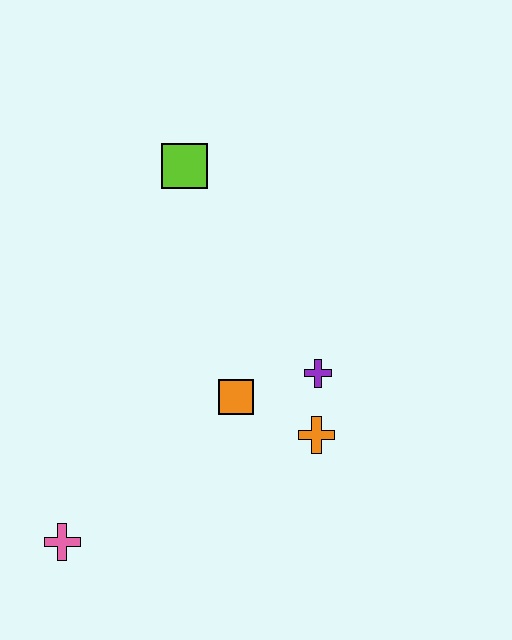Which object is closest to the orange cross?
The purple cross is closest to the orange cross.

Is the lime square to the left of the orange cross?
Yes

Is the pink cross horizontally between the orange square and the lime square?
No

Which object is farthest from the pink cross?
The lime square is farthest from the pink cross.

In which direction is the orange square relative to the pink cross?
The orange square is to the right of the pink cross.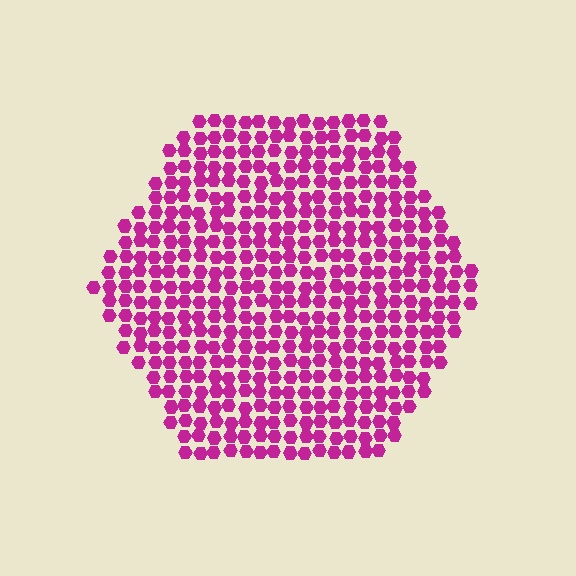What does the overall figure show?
The overall figure shows a hexagon.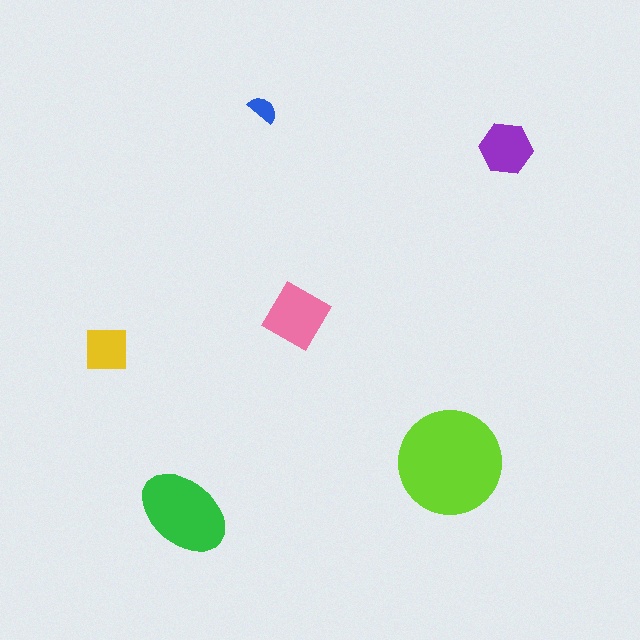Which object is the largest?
The lime circle.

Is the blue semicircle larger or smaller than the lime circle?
Smaller.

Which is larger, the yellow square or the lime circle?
The lime circle.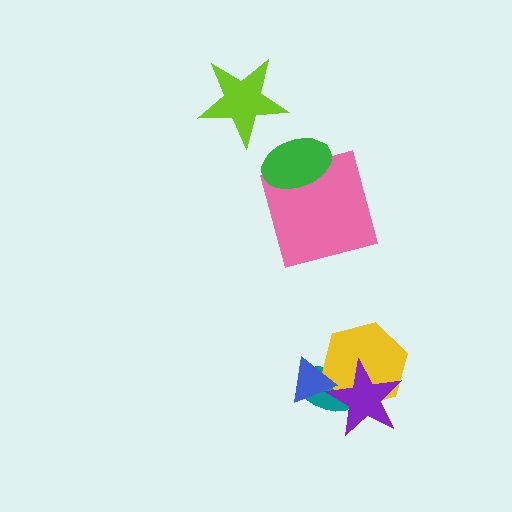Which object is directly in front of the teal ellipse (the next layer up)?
The yellow hexagon is directly in front of the teal ellipse.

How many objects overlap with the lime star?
0 objects overlap with the lime star.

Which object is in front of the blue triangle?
The purple star is in front of the blue triangle.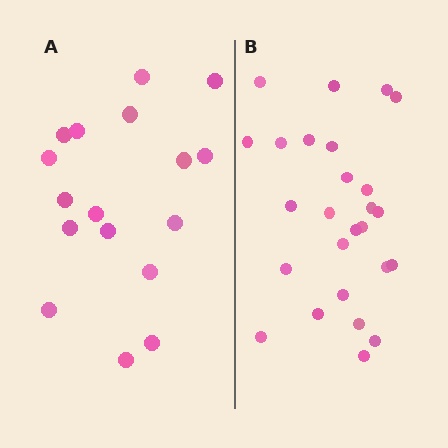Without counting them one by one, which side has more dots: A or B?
Region B (the right region) has more dots.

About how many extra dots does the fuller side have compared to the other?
Region B has roughly 8 or so more dots than region A.